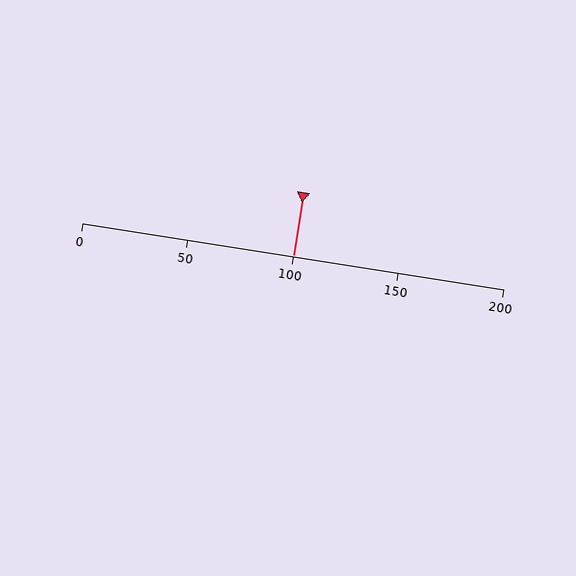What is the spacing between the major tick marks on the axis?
The major ticks are spaced 50 apart.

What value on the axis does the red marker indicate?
The marker indicates approximately 100.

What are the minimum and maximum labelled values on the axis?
The axis runs from 0 to 200.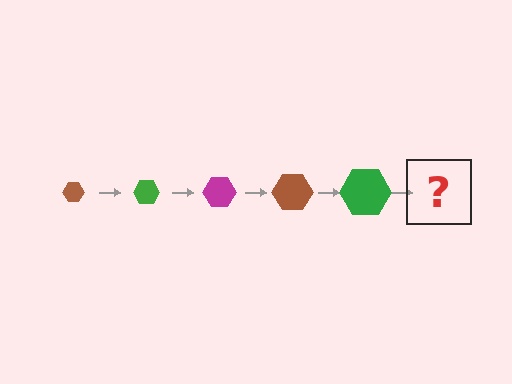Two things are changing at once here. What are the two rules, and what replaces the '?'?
The two rules are that the hexagon grows larger each step and the color cycles through brown, green, and magenta. The '?' should be a magenta hexagon, larger than the previous one.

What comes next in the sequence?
The next element should be a magenta hexagon, larger than the previous one.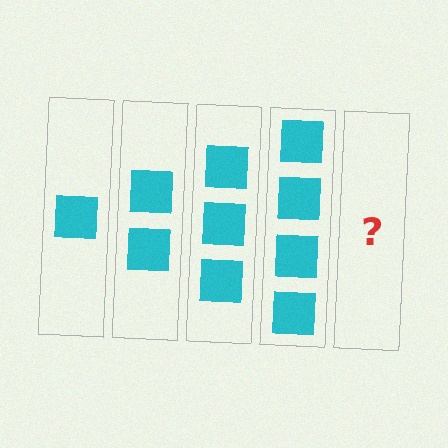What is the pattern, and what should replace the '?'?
The pattern is that each step adds one more square. The '?' should be 5 squares.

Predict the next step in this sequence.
The next step is 5 squares.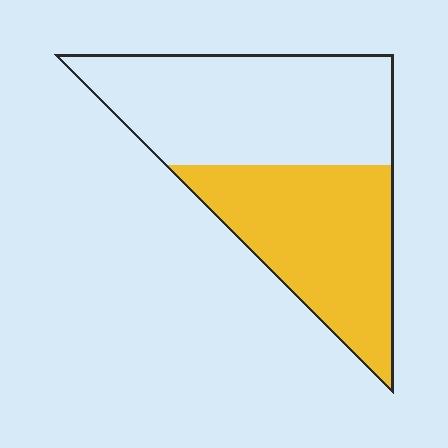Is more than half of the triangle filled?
No.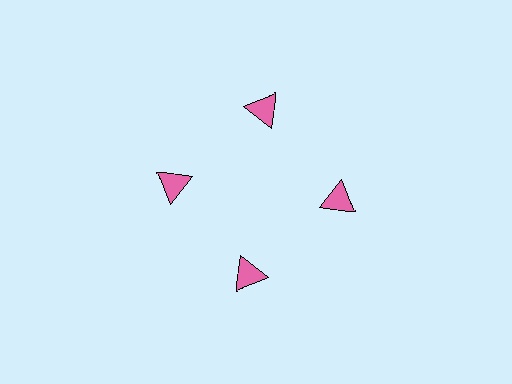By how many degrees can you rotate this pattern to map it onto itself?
The pattern maps onto itself every 90 degrees of rotation.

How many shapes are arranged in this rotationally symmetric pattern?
There are 4 shapes, arranged in 4 groups of 1.